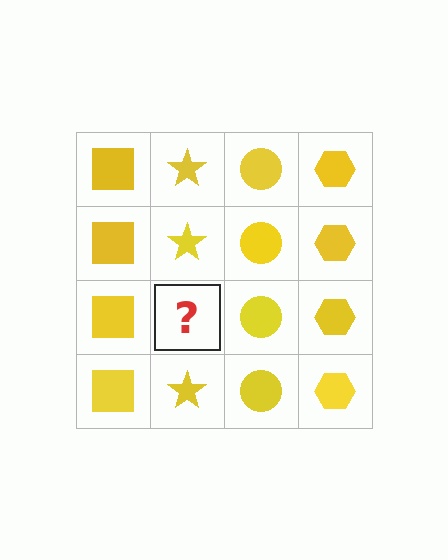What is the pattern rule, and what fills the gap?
The rule is that each column has a consistent shape. The gap should be filled with a yellow star.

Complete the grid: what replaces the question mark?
The question mark should be replaced with a yellow star.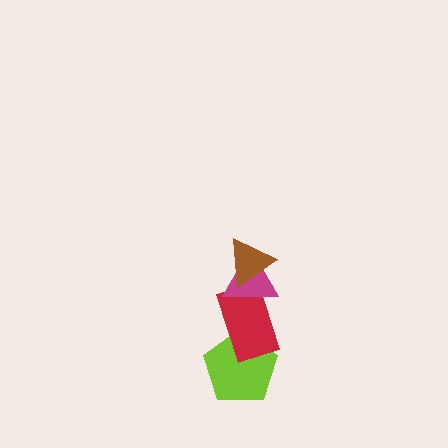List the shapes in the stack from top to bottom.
From top to bottom: the brown triangle, the magenta triangle, the red rectangle, the lime pentagon.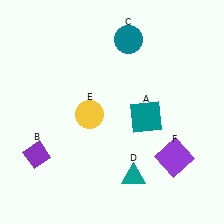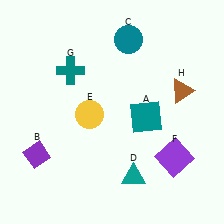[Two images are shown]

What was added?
A teal cross (G), a brown triangle (H) were added in Image 2.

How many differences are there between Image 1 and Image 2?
There are 2 differences between the two images.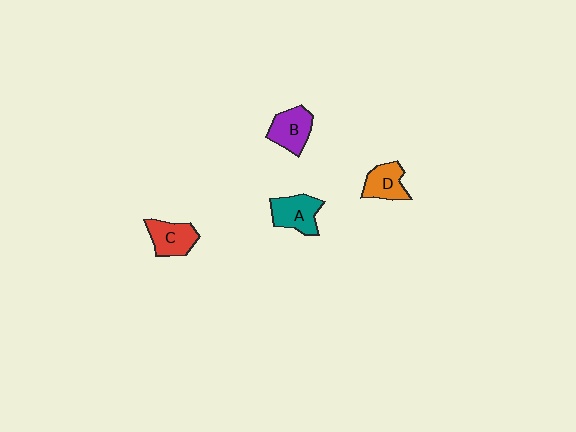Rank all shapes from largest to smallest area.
From largest to smallest: A (teal), B (purple), C (red), D (orange).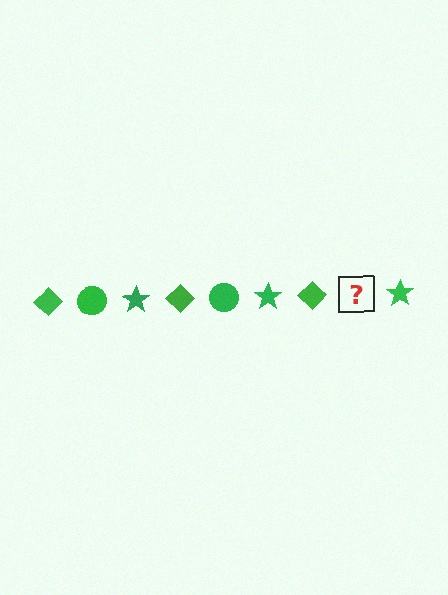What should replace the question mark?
The question mark should be replaced with a green circle.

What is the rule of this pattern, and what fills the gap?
The rule is that the pattern cycles through diamond, circle, star shapes in green. The gap should be filled with a green circle.